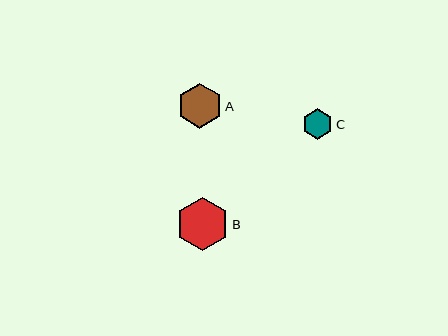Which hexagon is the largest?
Hexagon B is the largest with a size of approximately 54 pixels.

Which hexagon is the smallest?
Hexagon C is the smallest with a size of approximately 30 pixels.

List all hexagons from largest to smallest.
From largest to smallest: B, A, C.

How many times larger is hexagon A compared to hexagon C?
Hexagon A is approximately 1.4 times the size of hexagon C.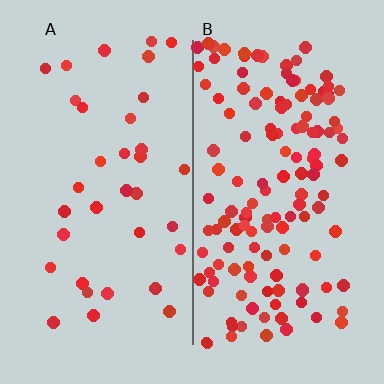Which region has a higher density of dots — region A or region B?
B (the right).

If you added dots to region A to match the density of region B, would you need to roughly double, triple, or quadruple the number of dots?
Approximately quadruple.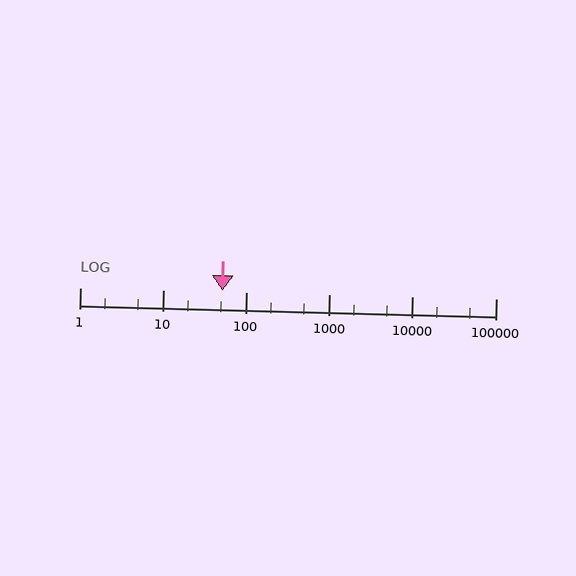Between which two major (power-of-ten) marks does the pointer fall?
The pointer is between 10 and 100.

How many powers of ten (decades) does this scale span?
The scale spans 5 decades, from 1 to 100000.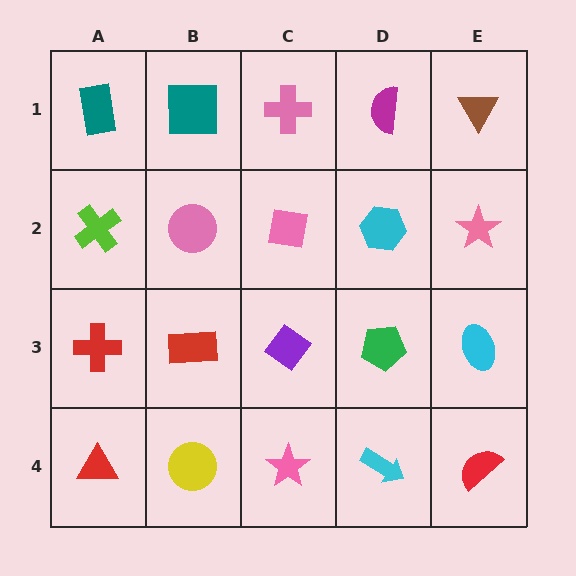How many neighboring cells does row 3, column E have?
3.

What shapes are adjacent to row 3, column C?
A pink square (row 2, column C), a pink star (row 4, column C), a red rectangle (row 3, column B), a green pentagon (row 3, column D).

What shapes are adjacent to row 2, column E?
A brown triangle (row 1, column E), a cyan ellipse (row 3, column E), a cyan hexagon (row 2, column D).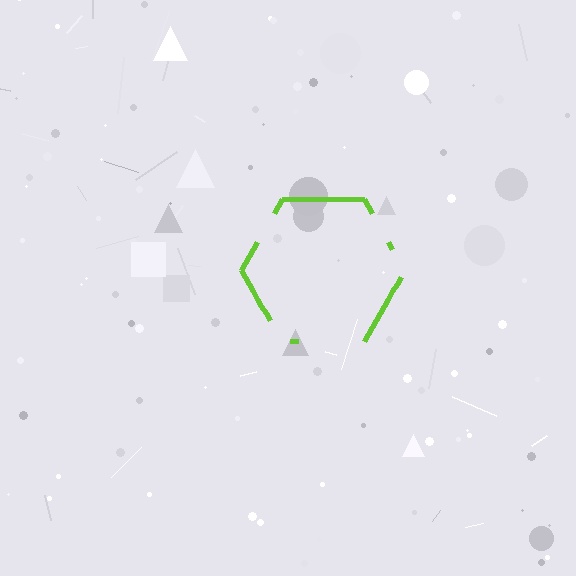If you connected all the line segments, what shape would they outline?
They would outline a hexagon.